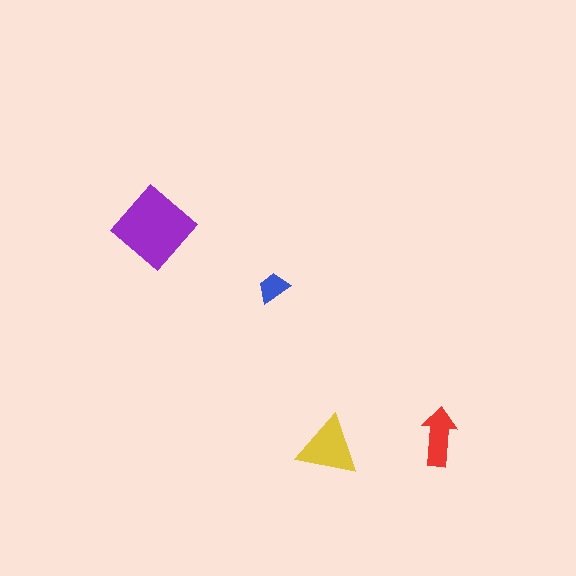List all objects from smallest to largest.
The blue trapezoid, the red arrow, the yellow triangle, the purple diamond.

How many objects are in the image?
There are 4 objects in the image.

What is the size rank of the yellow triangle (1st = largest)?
2nd.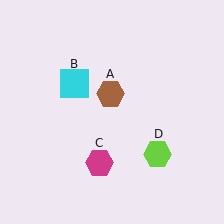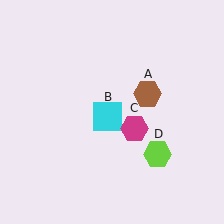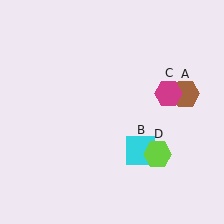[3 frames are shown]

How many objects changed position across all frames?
3 objects changed position: brown hexagon (object A), cyan square (object B), magenta hexagon (object C).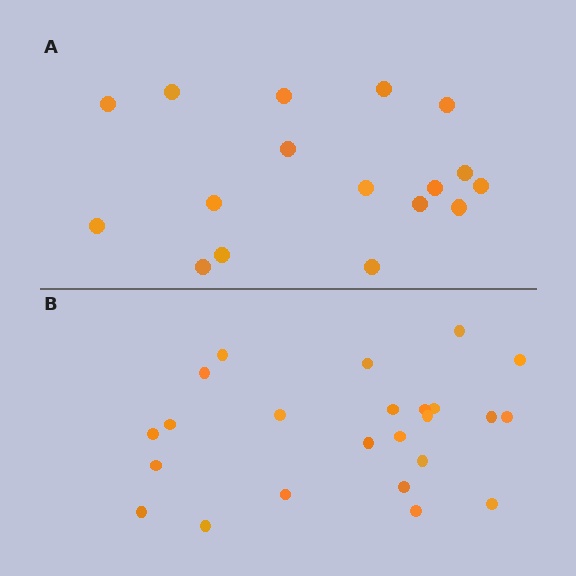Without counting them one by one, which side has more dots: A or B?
Region B (the bottom region) has more dots.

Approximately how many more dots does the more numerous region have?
Region B has roughly 8 or so more dots than region A.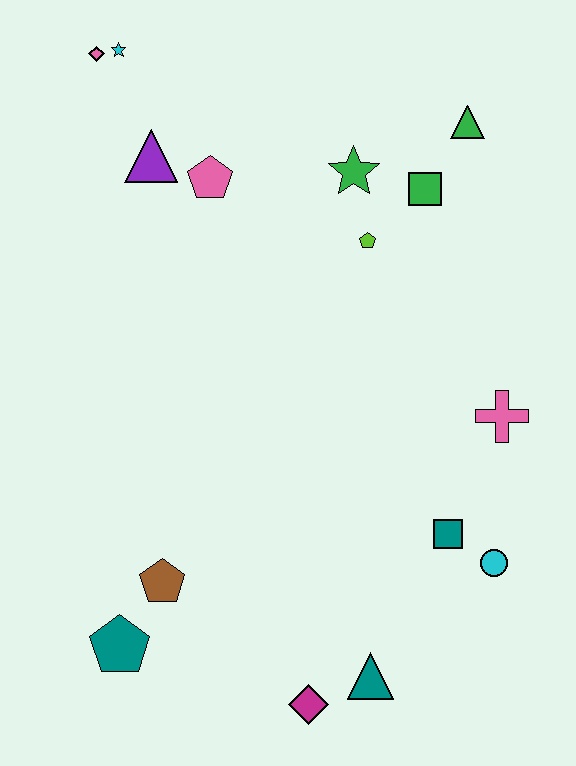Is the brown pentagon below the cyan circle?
Yes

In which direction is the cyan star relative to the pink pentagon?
The cyan star is above the pink pentagon.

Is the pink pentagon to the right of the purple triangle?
Yes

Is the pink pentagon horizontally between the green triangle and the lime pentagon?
No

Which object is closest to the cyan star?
The pink diamond is closest to the cyan star.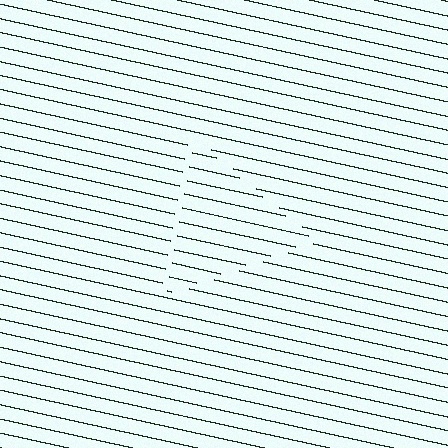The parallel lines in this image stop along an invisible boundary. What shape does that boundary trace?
An illusory triangle. The interior of the shape contains the same grating, shifted by half a period — the contour is defined by the phase discontinuity where line-ends from the inner and outer gratings abut.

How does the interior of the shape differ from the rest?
The interior of the shape contains the same grating, shifted by half a period — the contour is defined by the phase discontinuity where line-ends from the inner and outer gratings abut.